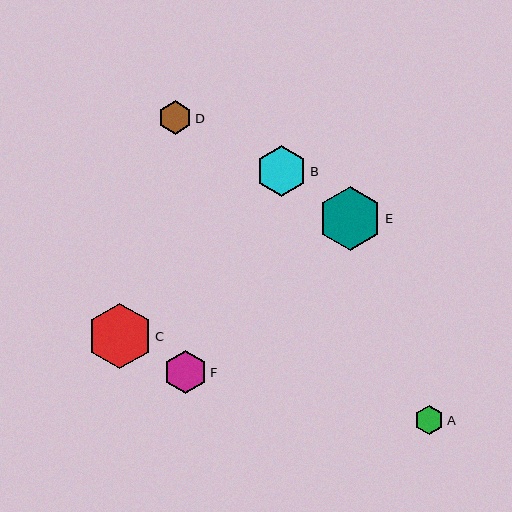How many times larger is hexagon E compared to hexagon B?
Hexagon E is approximately 1.3 times the size of hexagon B.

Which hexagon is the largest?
Hexagon C is the largest with a size of approximately 65 pixels.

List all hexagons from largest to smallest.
From largest to smallest: C, E, B, F, D, A.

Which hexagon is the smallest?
Hexagon A is the smallest with a size of approximately 29 pixels.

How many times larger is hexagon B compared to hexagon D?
Hexagon B is approximately 1.5 times the size of hexagon D.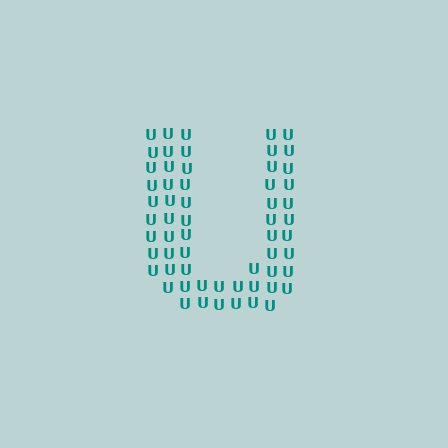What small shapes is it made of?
It is made of small letter U's.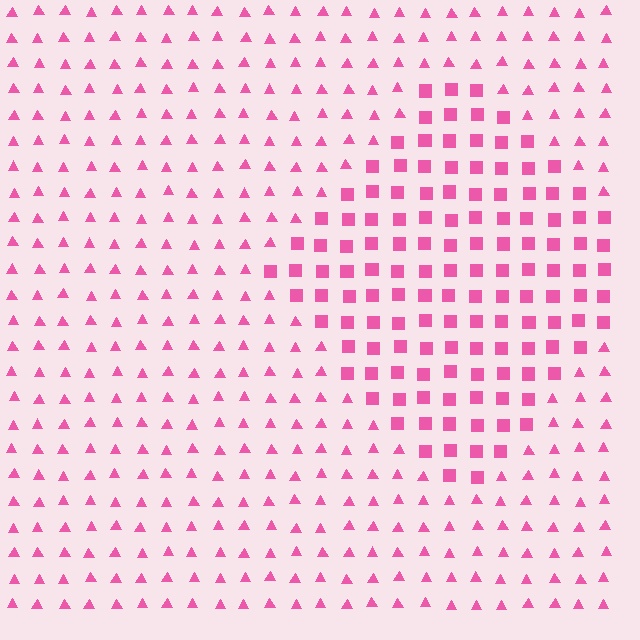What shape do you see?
I see a diamond.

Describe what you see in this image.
The image is filled with small pink elements arranged in a uniform grid. A diamond-shaped region contains squares, while the surrounding area contains triangles. The boundary is defined purely by the change in element shape.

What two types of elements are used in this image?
The image uses squares inside the diamond region and triangles outside it.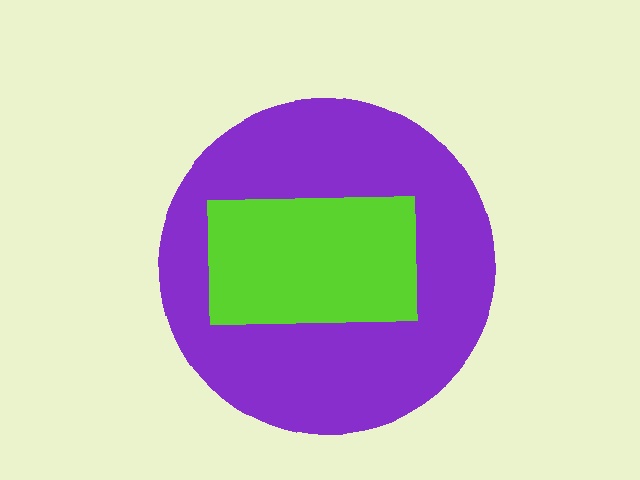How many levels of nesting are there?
2.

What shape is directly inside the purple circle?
The lime rectangle.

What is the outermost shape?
The purple circle.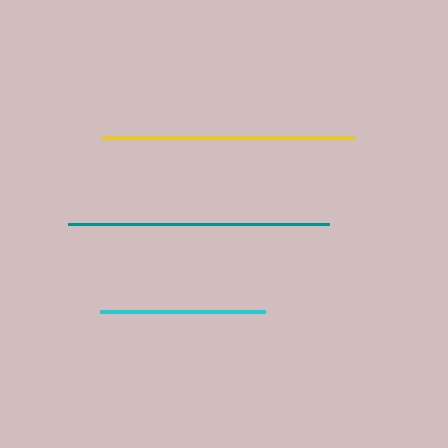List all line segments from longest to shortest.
From longest to shortest: teal, yellow, cyan.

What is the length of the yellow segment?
The yellow segment is approximately 253 pixels long.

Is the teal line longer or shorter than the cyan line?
The teal line is longer than the cyan line.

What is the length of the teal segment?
The teal segment is approximately 261 pixels long.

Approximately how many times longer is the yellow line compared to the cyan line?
The yellow line is approximately 1.5 times the length of the cyan line.